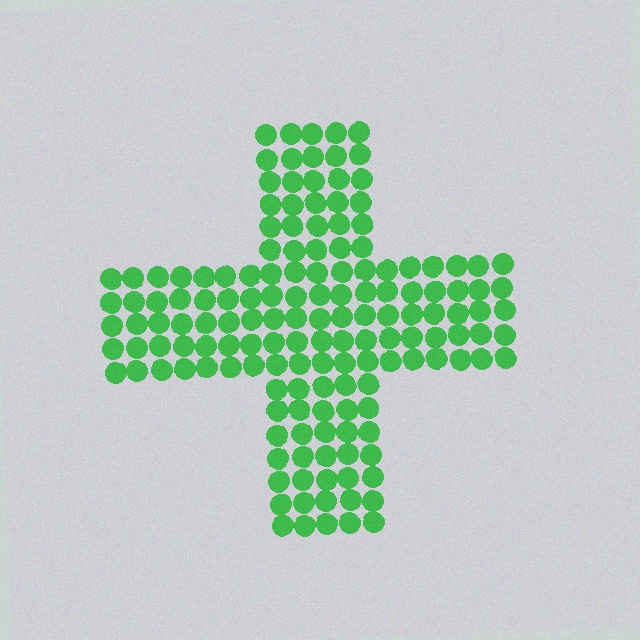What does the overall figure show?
The overall figure shows a cross.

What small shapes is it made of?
It is made of small circles.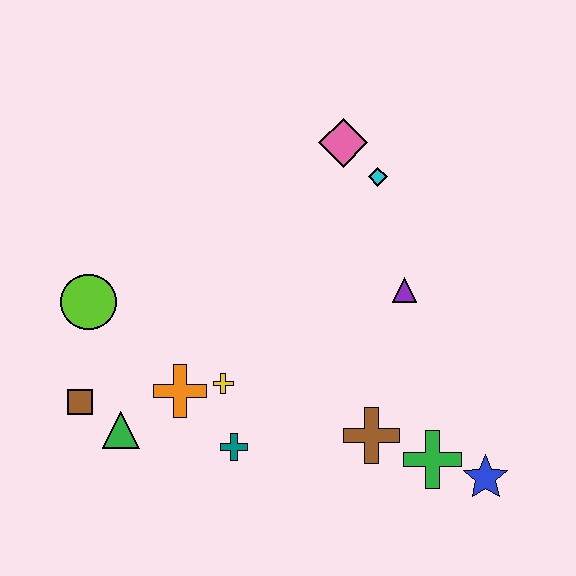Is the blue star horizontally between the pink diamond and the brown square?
No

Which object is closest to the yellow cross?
The orange cross is closest to the yellow cross.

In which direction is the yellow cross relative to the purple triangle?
The yellow cross is to the left of the purple triangle.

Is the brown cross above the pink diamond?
No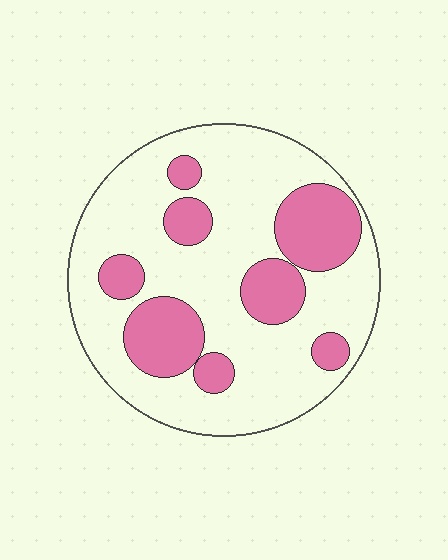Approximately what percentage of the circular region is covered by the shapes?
Approximately 30%.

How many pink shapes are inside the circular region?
8.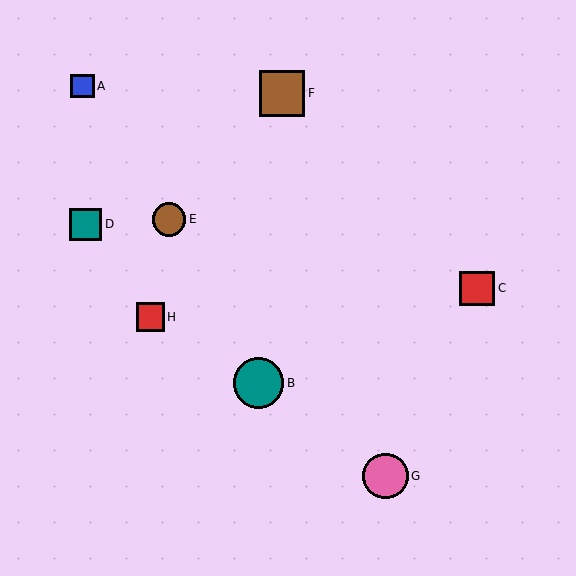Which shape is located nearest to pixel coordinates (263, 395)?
The teal circle (labeled B) at (259, 383) is nearest to that location.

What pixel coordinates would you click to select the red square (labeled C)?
Click at (477, 288) to select the red square C.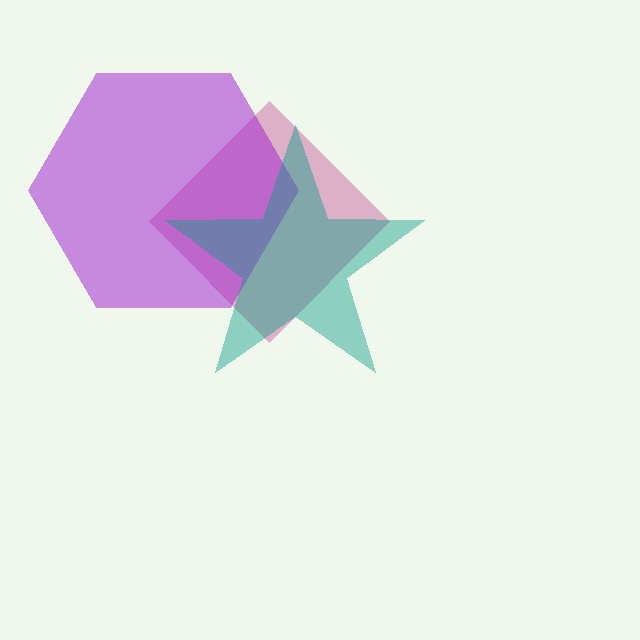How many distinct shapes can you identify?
There are 3 distinct shapes: a magenta diamond, a purple hexagon, a teal star.